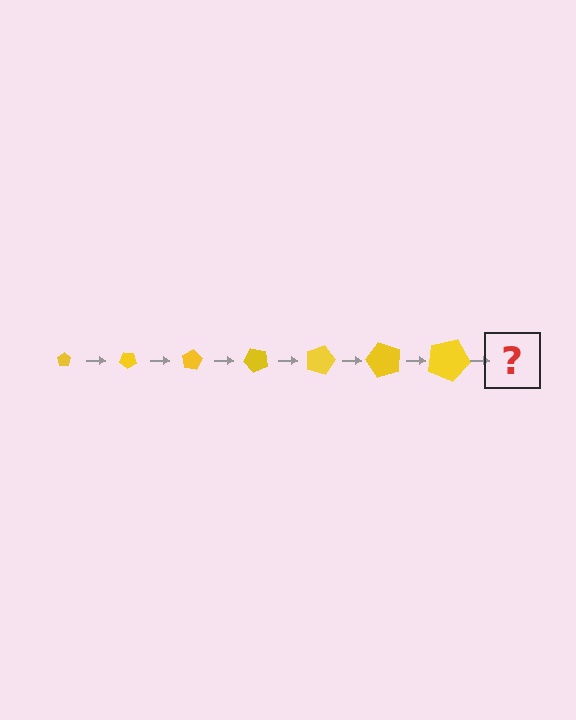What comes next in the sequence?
The next element should be a pentagon, larger than the previous one and rotated 280 degrees from the start.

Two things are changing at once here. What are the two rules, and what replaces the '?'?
The two rules are that the pentagon grows larger each step and it rotates 40 degrees each step. The '?' should be a pentagon, larger than the previous one and rotated 280 degrees from the start.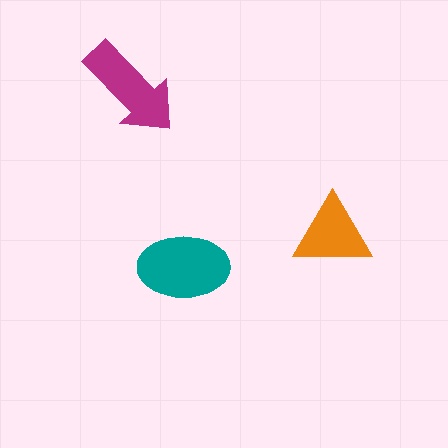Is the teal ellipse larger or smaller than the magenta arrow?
Larger.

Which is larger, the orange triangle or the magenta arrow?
The magenta arrow.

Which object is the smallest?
The orange triangle.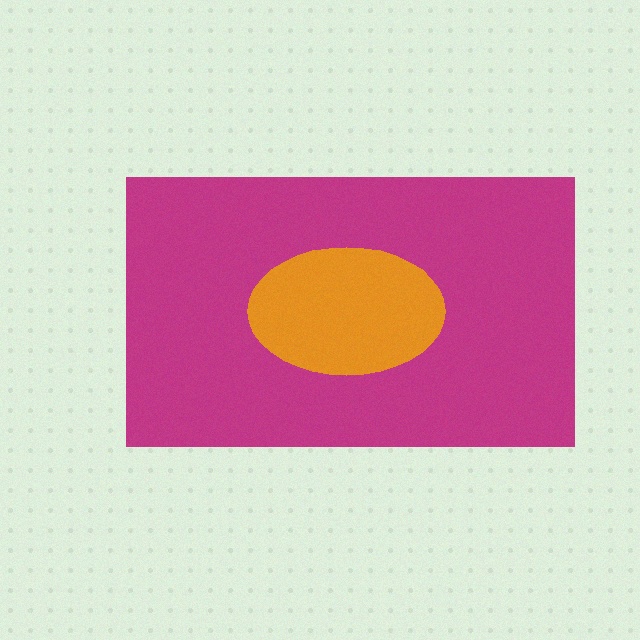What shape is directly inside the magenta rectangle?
The orange ellipse.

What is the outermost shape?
The magenta rectangle.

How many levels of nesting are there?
2.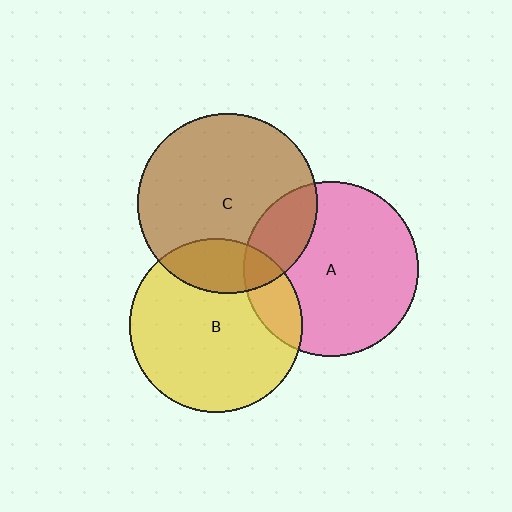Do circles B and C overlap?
Yes.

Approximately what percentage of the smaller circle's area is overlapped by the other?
Approximately 20%.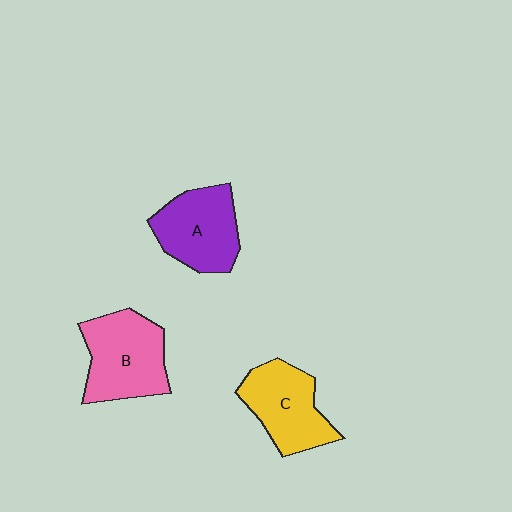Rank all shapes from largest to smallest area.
From largest to smallest: B (pink), A (purple), C (yellow).